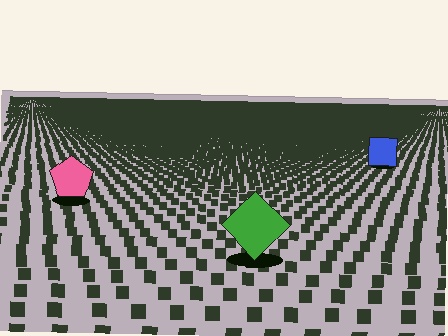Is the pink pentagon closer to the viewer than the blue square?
Yes. The pink pentagon is closer — you can tell from the texture gradient: the ground texture is coarser near it.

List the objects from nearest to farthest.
From nearest to farthest: the green diamond, the pink pentagon, the blue square.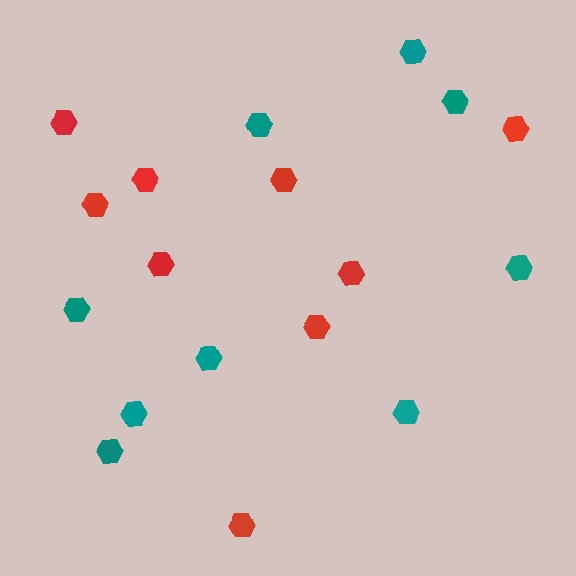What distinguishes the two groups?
There are 2 groups: one group of teal hexagons (9) and one group of red hexagons (9).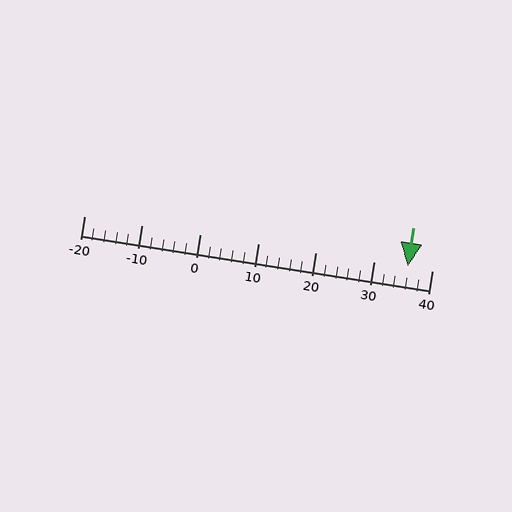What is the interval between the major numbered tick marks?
The major tick marks are spaced 10 units apart.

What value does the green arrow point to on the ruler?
The green arrow points to approximately 36.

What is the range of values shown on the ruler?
The ruler shows values from -20 to 40.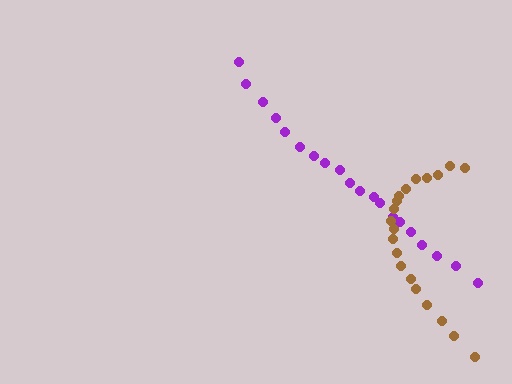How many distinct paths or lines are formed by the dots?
There are 2 distinct paths.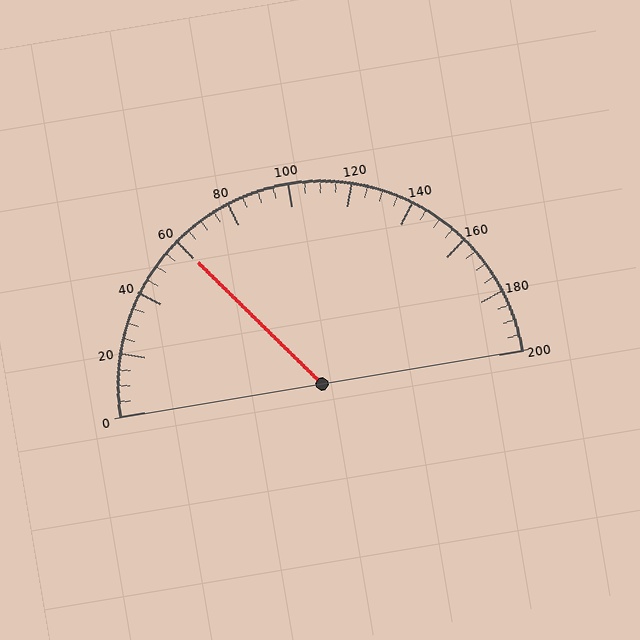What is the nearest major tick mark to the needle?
The nearest major tick mark is 60.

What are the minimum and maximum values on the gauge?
The gauge ranges from 0 to 200.